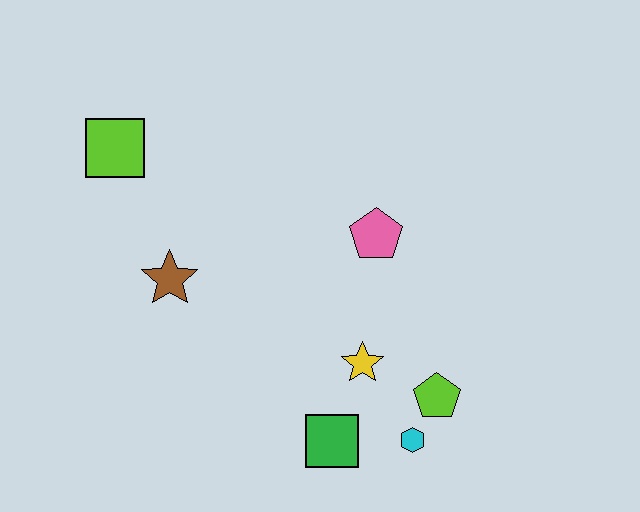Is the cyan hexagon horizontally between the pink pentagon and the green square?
No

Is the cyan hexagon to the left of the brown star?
No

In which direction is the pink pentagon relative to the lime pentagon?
The pink pentagon is above the lime pentagon.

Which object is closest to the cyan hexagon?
The lime pentagon is closest to the cyan hexagon.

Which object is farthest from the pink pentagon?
The lime square is farthest from the pink pentagon.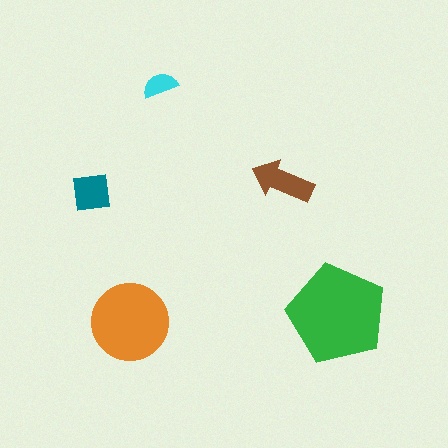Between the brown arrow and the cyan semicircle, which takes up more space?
The brown arrow.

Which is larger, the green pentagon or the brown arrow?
The green pentagon.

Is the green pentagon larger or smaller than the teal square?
Larger.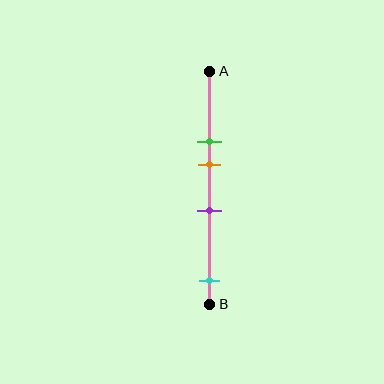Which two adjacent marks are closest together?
The green and orange marks are the closest adjacent pair.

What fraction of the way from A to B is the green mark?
The green mark is approximately 30% (0.3) of the way from A to B.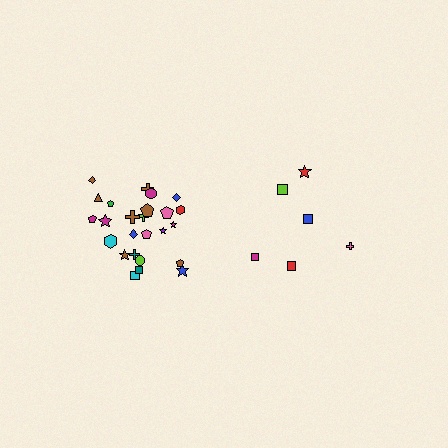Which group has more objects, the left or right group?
The left group.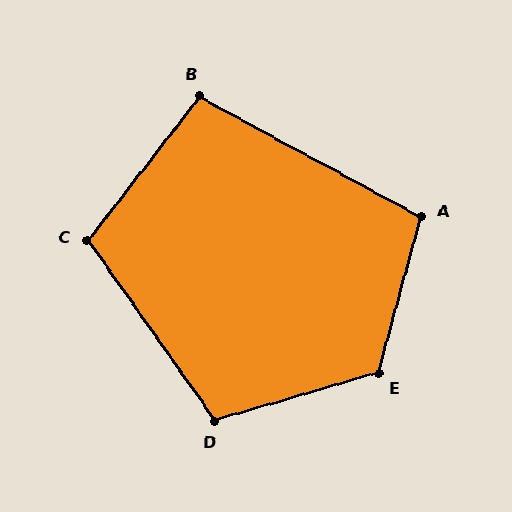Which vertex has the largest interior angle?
E, at approximately 121 degrees.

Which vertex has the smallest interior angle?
B, at approximately 99 degrees.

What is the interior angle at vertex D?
Approximately 109 degrees (obtuse).